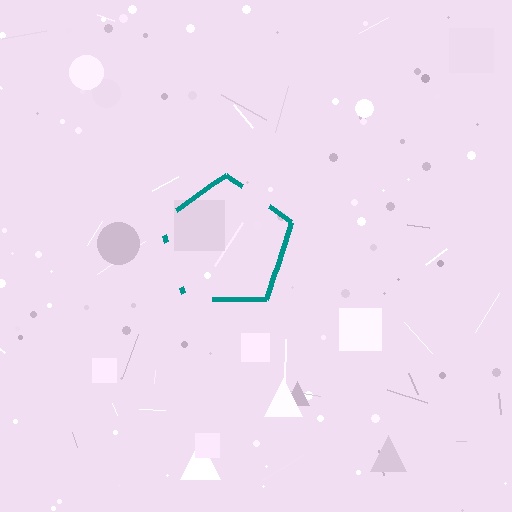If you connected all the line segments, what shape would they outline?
They would outline a pentagon.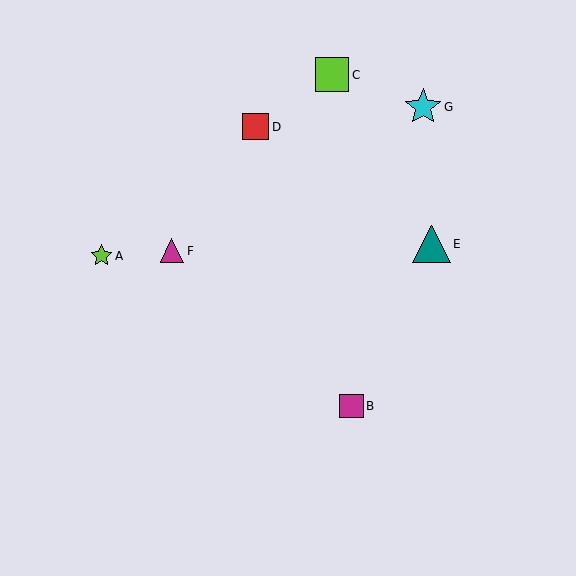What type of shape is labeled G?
Shape G is a cyan star.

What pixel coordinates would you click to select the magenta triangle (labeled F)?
Click at (172, 251) to select the magenta triangle F.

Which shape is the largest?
The teal triangle (labeled E) is the largest.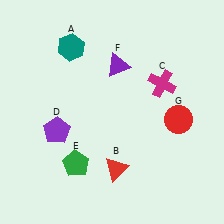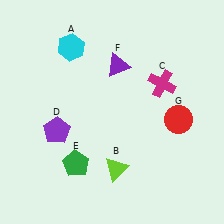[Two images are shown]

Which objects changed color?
A changed from teal to cyan. B changed from red to lime.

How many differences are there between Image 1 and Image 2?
There are 2 differences between the two images.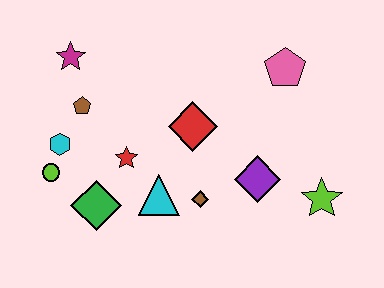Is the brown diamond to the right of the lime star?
No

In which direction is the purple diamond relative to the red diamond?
The purple diamond is to the right of the red diamond.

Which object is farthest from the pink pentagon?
The lime circle is farthest from the pink pentagon.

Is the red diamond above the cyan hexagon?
Yes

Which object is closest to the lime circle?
The cyan hexagon is closest to the lime circle.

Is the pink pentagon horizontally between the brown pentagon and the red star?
No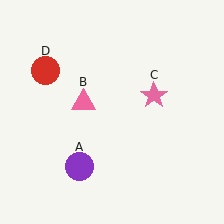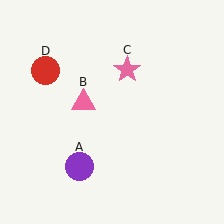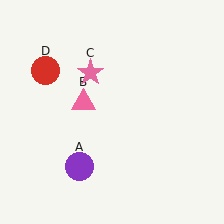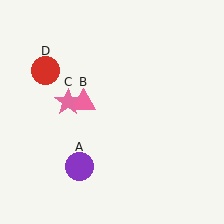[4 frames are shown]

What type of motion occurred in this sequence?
The pink star (object C) rotated counterclockwise around the center of the scene.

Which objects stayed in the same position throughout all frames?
Purple circle (object A) and pink triangle (object B) and red circle (object D) remained stationary.